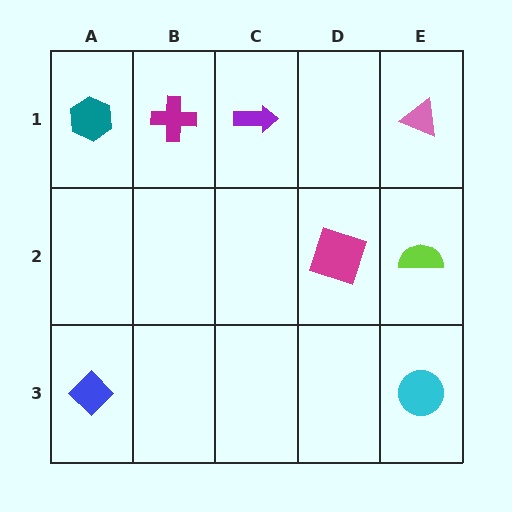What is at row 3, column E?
A cyan circle.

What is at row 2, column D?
A magenta square.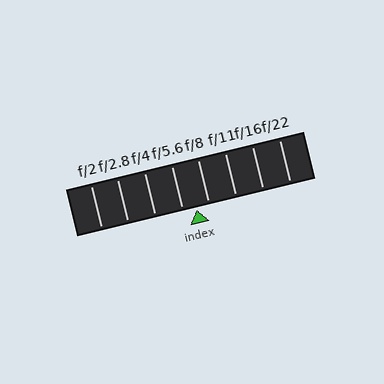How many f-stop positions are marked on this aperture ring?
There are 8 f-stop positions marked.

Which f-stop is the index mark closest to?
The index mark is closest to f/8.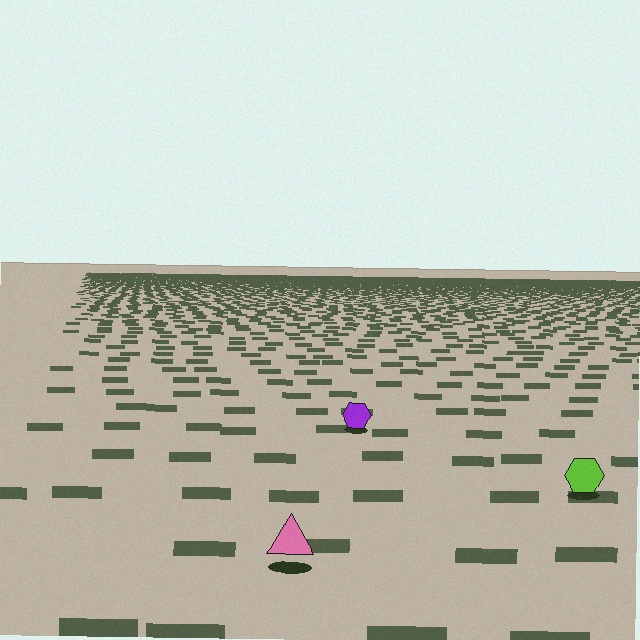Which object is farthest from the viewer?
The purple hexagon is farthest from the viewer. It appears smaller and the ground texture around it is denser.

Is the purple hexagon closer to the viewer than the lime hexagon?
No. The lime hexagon is closer — you can tell from the texture gradient: the ground texture is coarser near it.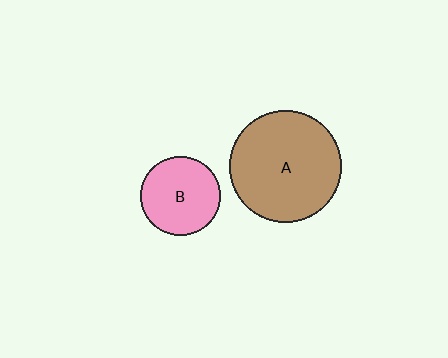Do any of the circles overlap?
No, none of the circles overlap.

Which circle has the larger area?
Circle A (brown).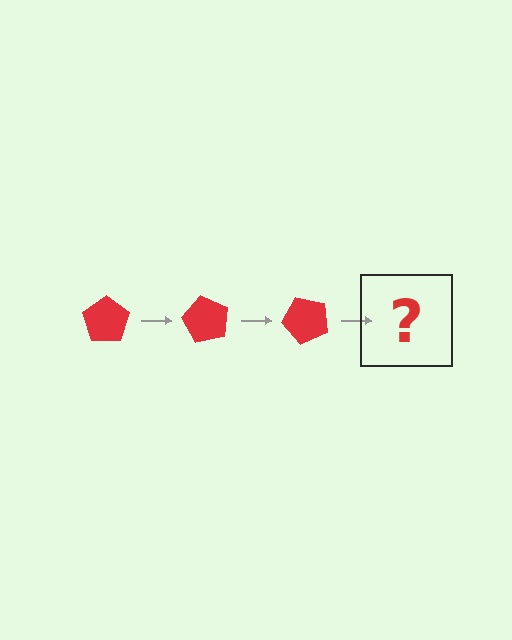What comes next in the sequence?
The next element should be a red pentagon rotated 180 degrees.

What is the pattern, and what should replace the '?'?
The pattern is that the pentagon rotates 60 degrees each step. The '?' should be a red pentagon rotated 180 degrees.